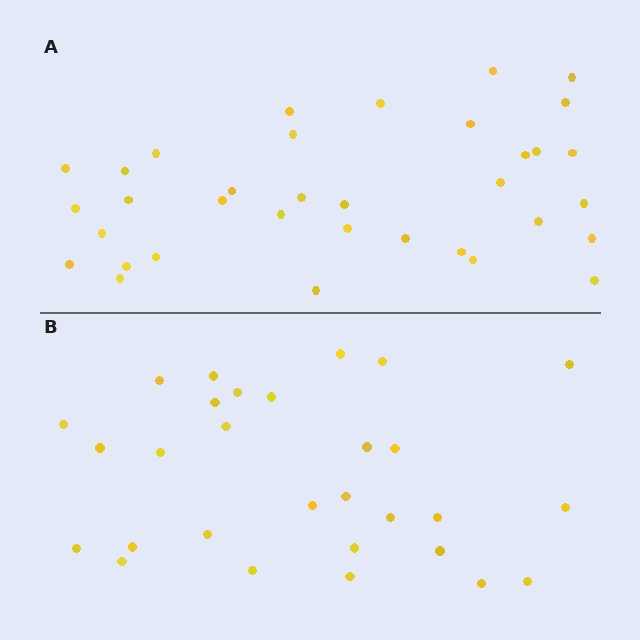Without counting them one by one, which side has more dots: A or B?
Region A (the top region) has more dots.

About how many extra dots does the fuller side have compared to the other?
Region A has about 6 more dots than region B.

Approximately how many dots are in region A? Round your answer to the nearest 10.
About 40 dots. (The exact count is 35, which rounds to 40.)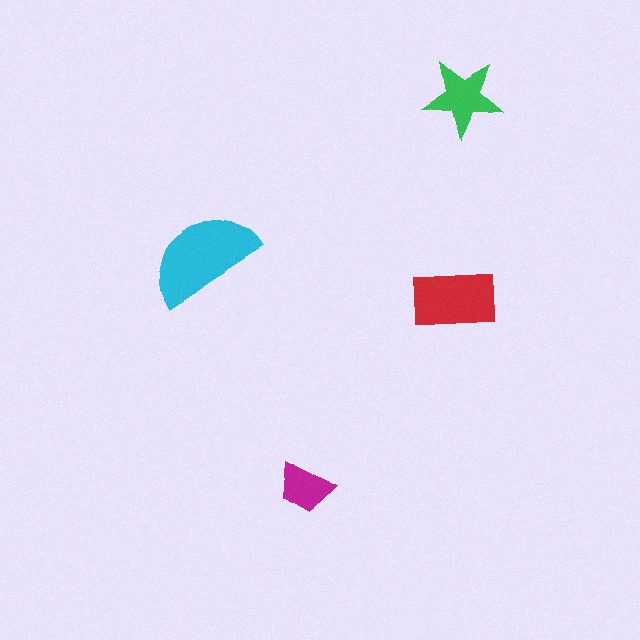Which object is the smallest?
The magenta trapezoid.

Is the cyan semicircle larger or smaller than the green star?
Larger.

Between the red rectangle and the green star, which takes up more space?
The red rectangle.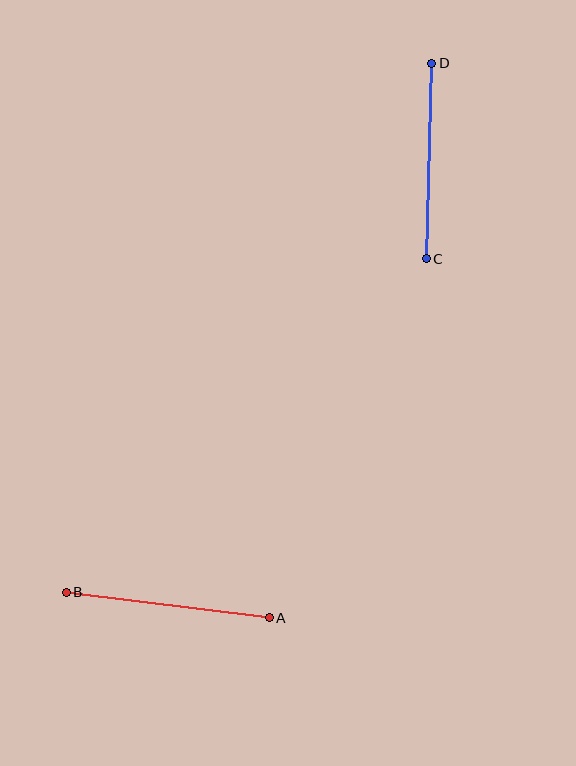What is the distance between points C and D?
The distance is approximately 196 pixels.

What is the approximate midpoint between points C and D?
The midpoint is at approximately (429, 161) pixels.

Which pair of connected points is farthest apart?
Points A and B are farthest apart.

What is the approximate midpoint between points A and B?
The midpoint is at approximately (168, 605) pixels.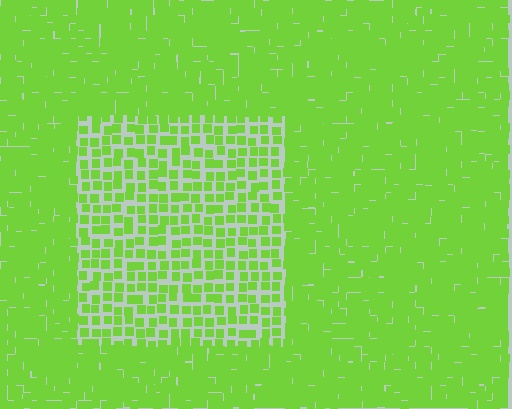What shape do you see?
I see a rectangle.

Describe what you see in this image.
The image contains small lime elements arranged at two different densities. A rectangle-shaped region is visible where the elements are less densely packed than the surrounding area.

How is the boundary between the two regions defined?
The boundary is defined by a change in element density (approximately 2.1x ratio). All elements are the same color, size, and shape.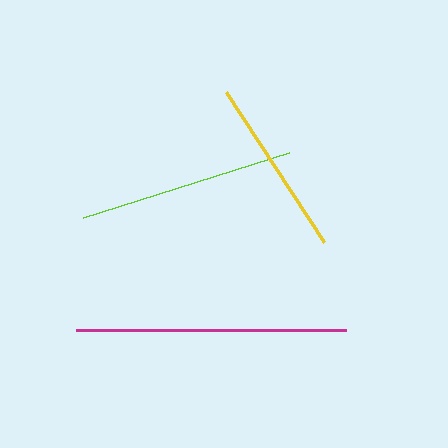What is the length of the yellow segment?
The yellow segment is approximately 179 pixels long.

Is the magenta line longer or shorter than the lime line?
The magenta line is longer than the lime line.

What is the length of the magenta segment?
The magenta segment is approximately 270 pixels long.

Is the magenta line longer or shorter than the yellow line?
The magenta line is longer than the yellow line.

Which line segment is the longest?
The magenta line is the longest at approximately 270 pixels.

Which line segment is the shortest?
The yellow line is the shortest at approximately 179 pixels.